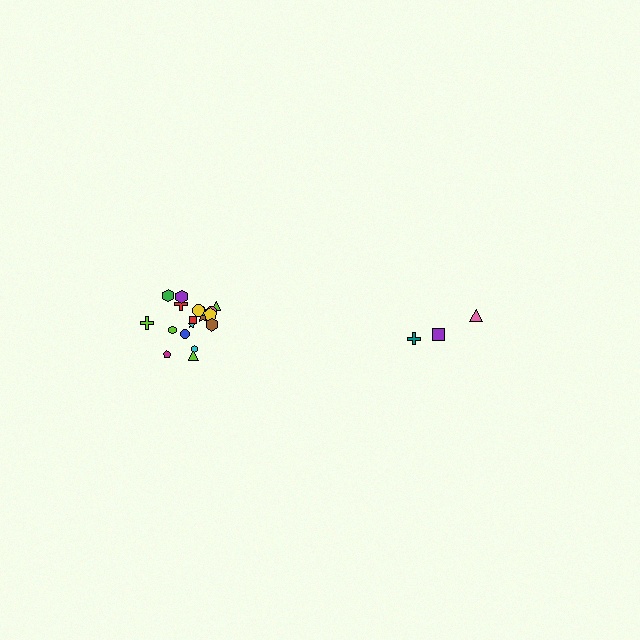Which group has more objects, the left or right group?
The left group.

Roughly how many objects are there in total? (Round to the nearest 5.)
Roughly 20 objects in total.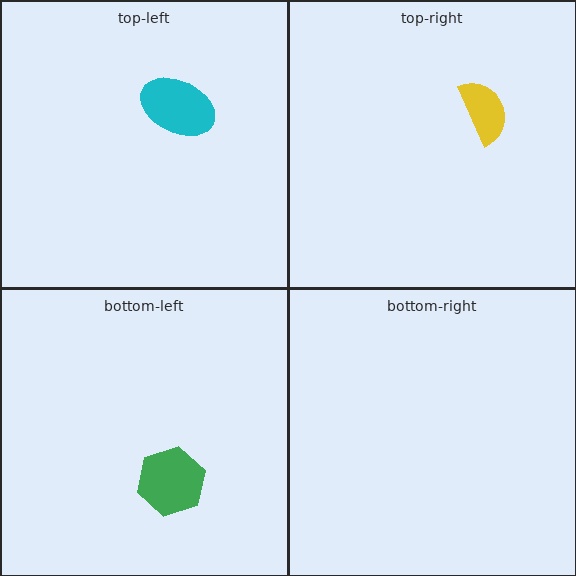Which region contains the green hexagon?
The bottom-left region.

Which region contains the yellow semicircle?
The top-right region.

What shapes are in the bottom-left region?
The green hexagon.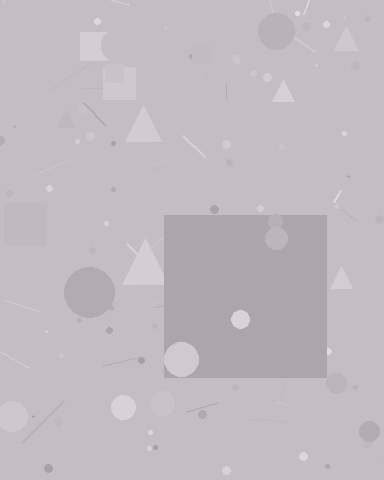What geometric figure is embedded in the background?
A square is embedded in the background.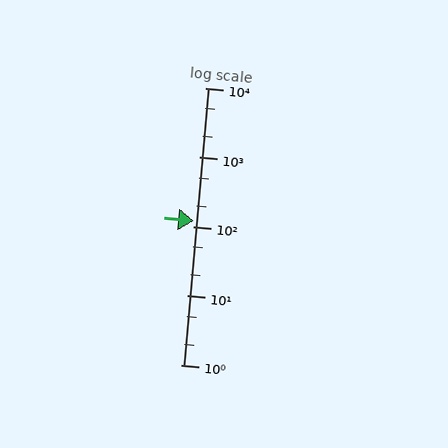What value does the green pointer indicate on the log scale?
The pointer indicates approximately 120.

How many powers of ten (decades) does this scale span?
The scale spans 4 decades, from 1 to 10000.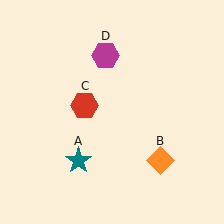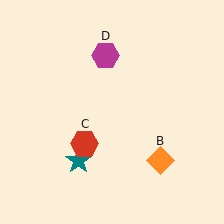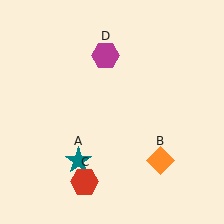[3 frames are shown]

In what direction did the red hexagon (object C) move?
The red hexagon (object C) moved down.